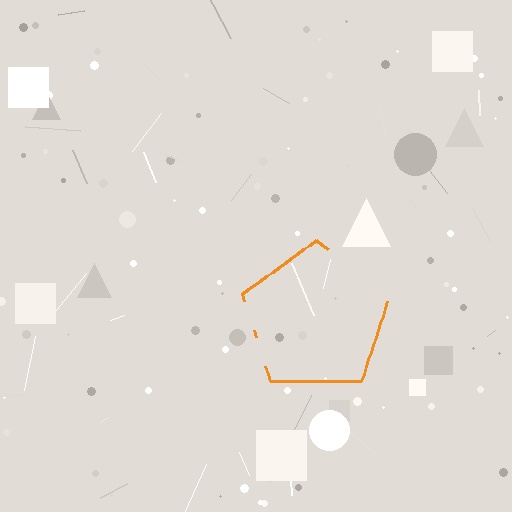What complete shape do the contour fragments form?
The contour fragments form a pentagon.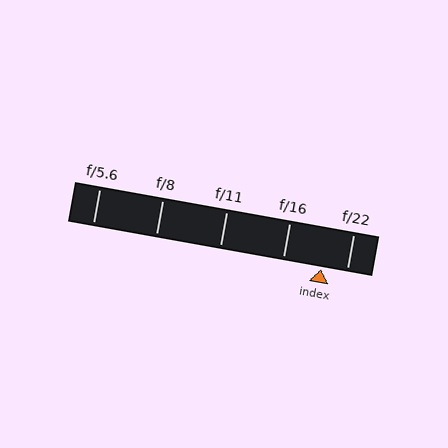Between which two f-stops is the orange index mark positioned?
The index mark is between f/16 and f/22.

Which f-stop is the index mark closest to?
The index mark is closest to f/22.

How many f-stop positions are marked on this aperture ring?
There are 5 f-stop positions marked.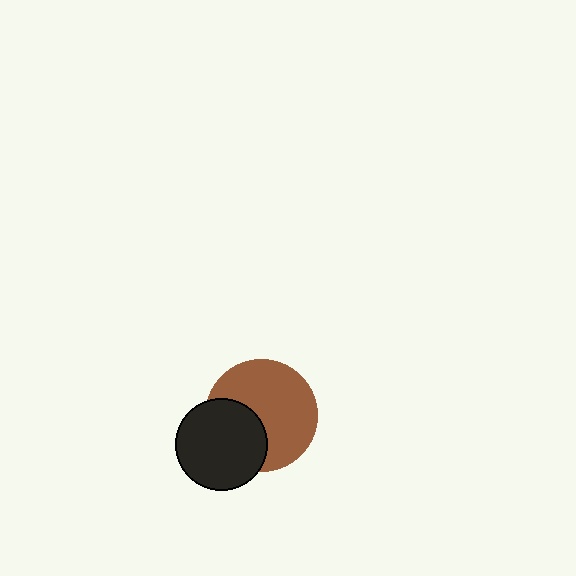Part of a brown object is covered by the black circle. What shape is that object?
It is a circle.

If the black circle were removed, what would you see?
You would see the complete brown circle.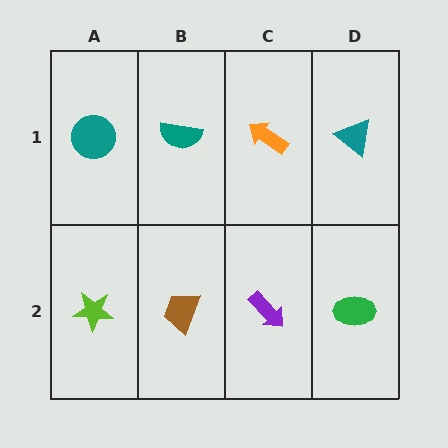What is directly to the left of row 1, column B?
A teal circle.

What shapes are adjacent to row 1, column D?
A green ellipse (row 2, column D), an orange arrow (row 1, column C).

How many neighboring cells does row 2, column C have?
3.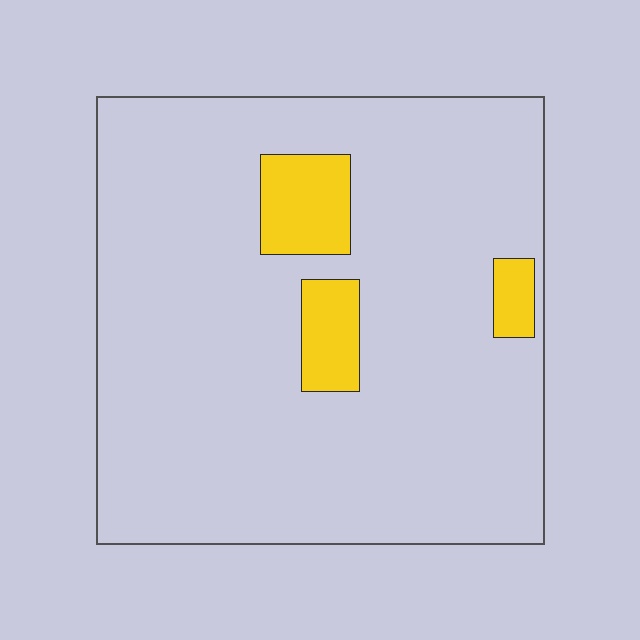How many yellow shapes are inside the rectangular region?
3.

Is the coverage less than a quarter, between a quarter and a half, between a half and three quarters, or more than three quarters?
Less than a quarter.